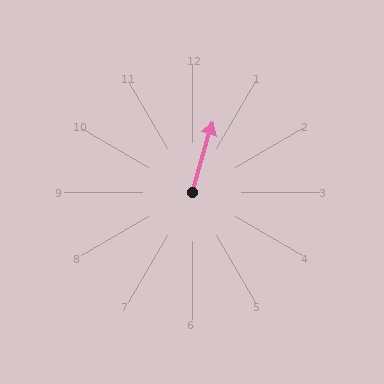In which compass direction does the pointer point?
North.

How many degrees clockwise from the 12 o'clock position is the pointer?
Approximately 16 degrees.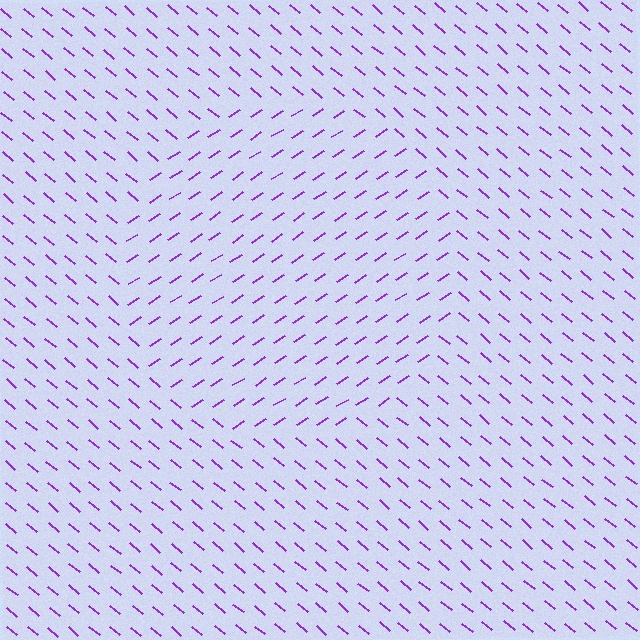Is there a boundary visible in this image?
Yes, there is a texture boundary formed by a change in line orientation.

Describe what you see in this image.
The image is filled with small purple line segments. A circle region in the image has lines oriented differently from the surrounding lines, creating a visible texture boundary.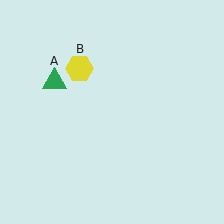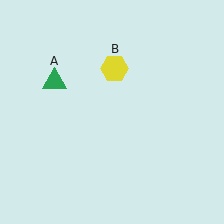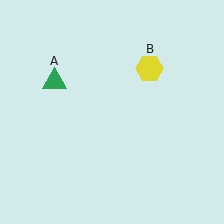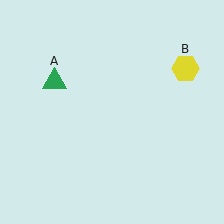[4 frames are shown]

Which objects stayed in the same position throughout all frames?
Green triangle (object A) remained stationary.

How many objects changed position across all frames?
1 object changed position: yellow hexagon (object B).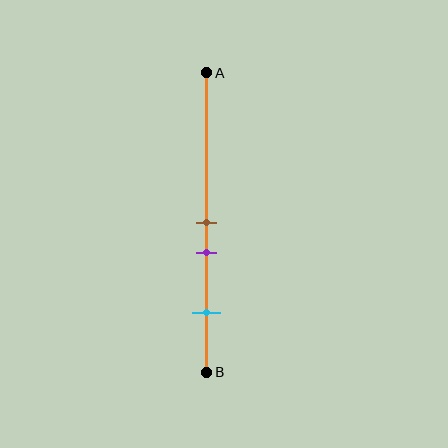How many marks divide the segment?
There are 3 marks dividing the segment.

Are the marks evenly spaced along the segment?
No, the marks are not evenly spaced.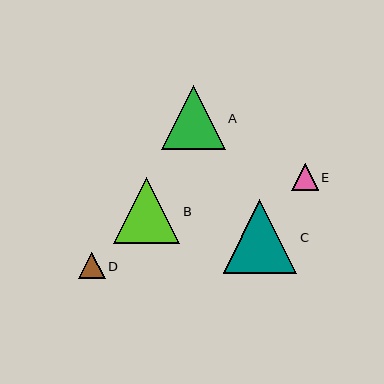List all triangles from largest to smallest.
From largest to smallest: C, B, A, D, E.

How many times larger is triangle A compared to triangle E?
Triangle A is approximately 2.4 times the size of triangle E.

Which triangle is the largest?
Triangle C is the largest with a size of approximately 74 pixels.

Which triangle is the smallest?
Triangle E is the smallest with a size of approximately 27 pixels.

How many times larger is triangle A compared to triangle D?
Triangle A is approximately 2.4 times the size of triangle D.